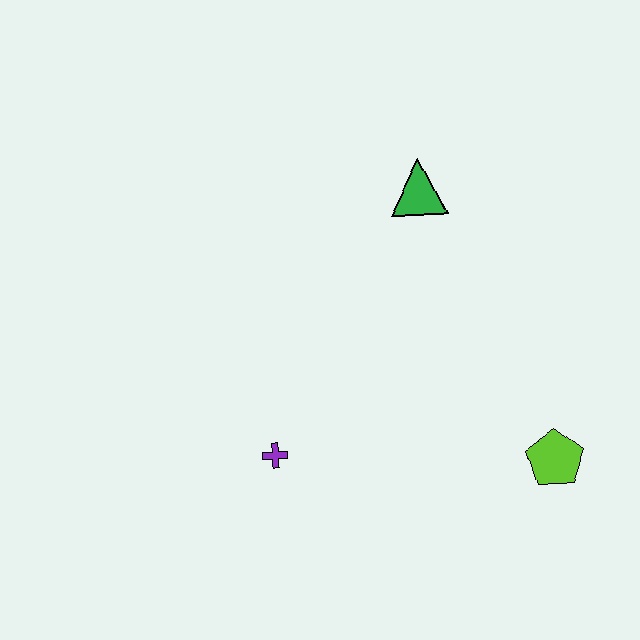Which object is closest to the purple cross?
The lime pentagon is closest to the purple cross.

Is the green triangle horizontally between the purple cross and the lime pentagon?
Yes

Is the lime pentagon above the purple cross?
No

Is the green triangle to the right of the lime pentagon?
No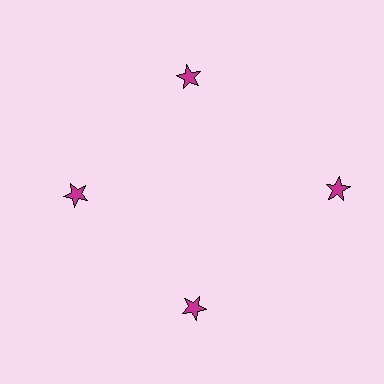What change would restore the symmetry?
The symmetry would be restored by moving it inward, back onto the ring so that all 4 stars sit at equal angles and equal distance from the center.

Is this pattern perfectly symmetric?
No. The 4 magenta stars are arranged in a ring, but one element near the 3 o'clock position is pushed outward from the center, breaking the 4-fold rotational symmetry.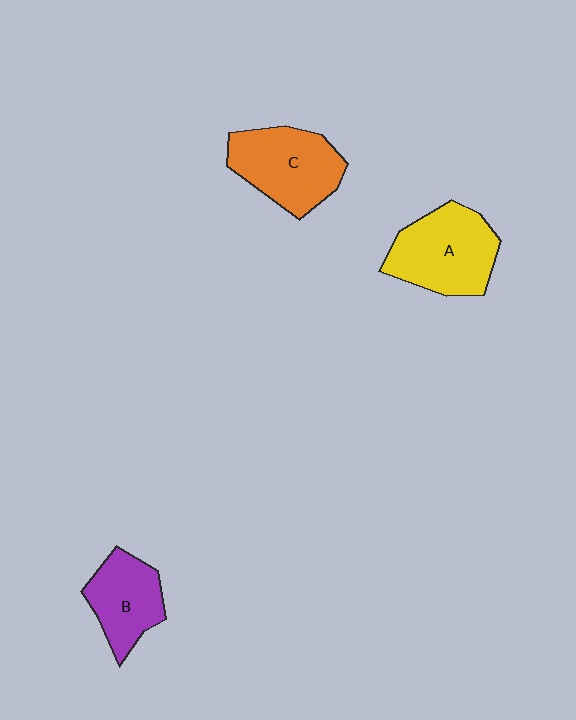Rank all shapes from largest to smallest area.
From largest to smallest: A (yellow), C (orange), B (purple).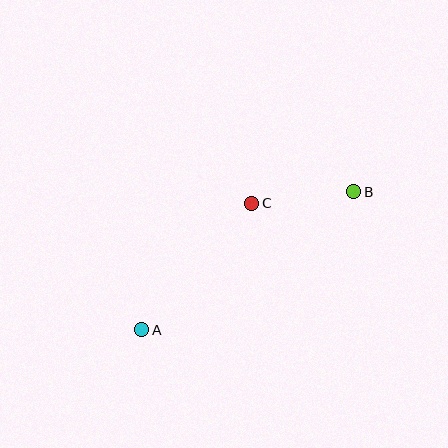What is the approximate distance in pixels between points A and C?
The distance between A and C is approximately 168 pixels.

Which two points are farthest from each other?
Points A and B are farthest from each other.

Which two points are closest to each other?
Points B and C are closest to each other.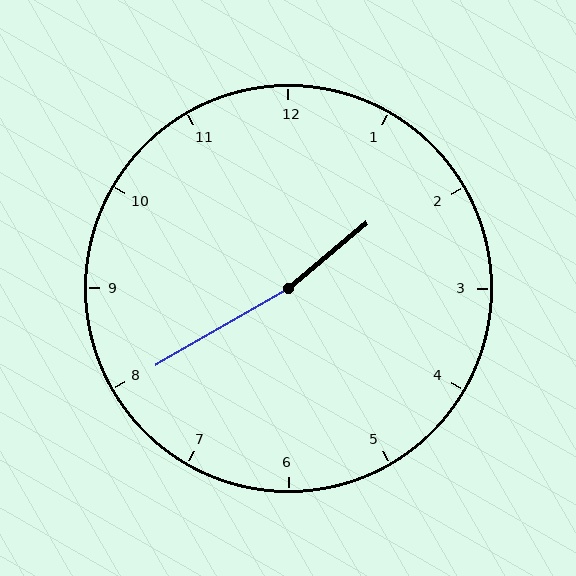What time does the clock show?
1:40.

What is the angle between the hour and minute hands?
Approximately 170 degrees.